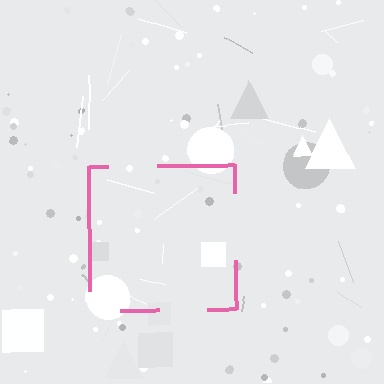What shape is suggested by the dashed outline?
The dashed outline suggests a square.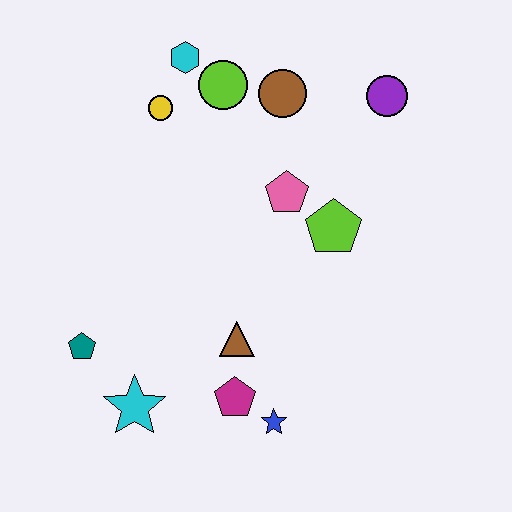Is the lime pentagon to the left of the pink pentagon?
No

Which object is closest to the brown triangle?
The magenta pentagon is closest to the brown triangle.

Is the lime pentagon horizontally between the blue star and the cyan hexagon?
No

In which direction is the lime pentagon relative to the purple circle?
The lime pentagon is below the purple circle.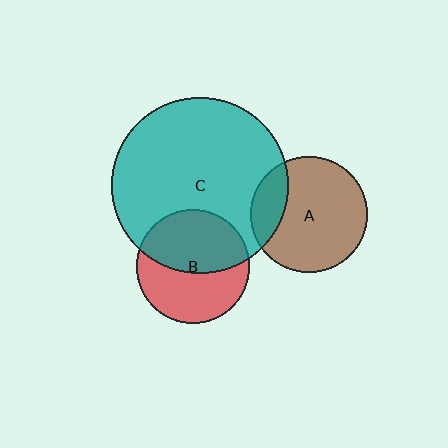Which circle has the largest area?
Circle C (teal).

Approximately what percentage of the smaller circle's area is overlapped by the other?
Approximately 20%.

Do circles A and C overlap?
Yes.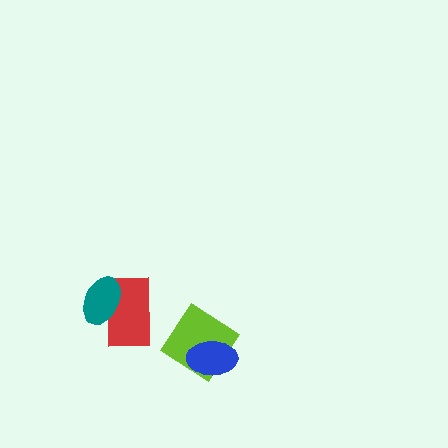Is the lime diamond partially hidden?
Yes, it is partially covered by another shape.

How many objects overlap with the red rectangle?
1 object overlaps with the red rectangle.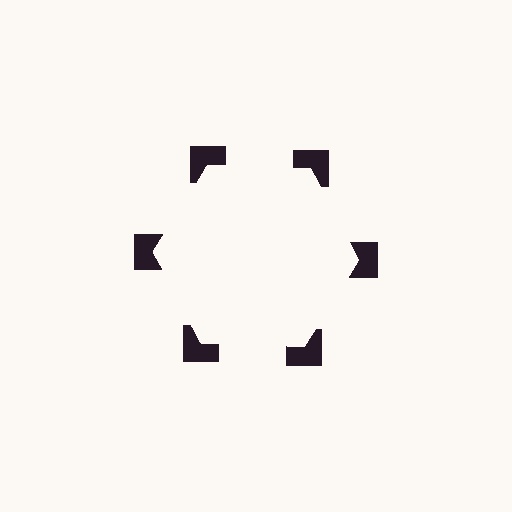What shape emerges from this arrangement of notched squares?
An illusory hexagon — its edges are inferred from the aligned wedge cuts in the notched squares, not physically drawn.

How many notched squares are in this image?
There are 6 — one at each vertex of the illusory hexagon.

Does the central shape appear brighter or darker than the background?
It typically appears slightly brighter than the background, even though no actual brightness change is drawn.